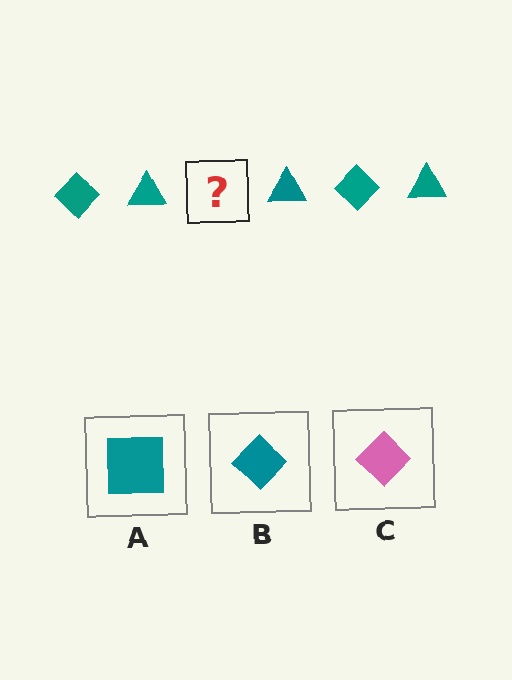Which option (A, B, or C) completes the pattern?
B.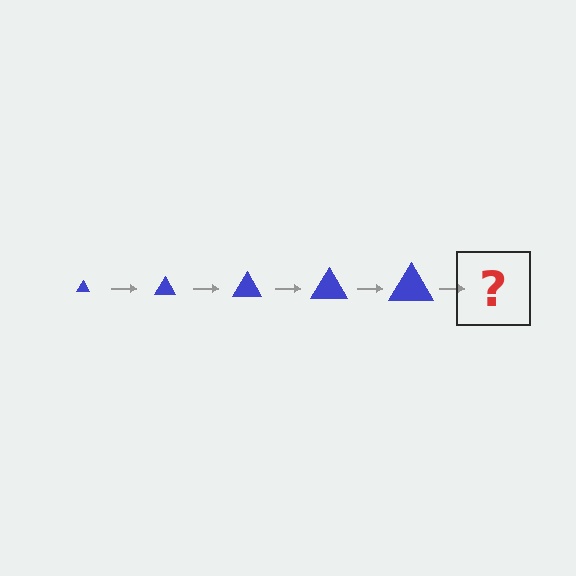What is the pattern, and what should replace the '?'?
The pattern is that the triangle gets progressively larger each step. The '?' should be a blue triangle, larger than the previous one.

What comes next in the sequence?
The next element should be a blue triangle, larger than the previous one.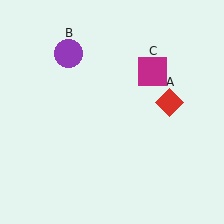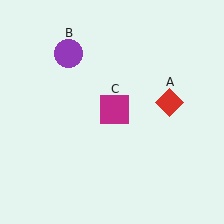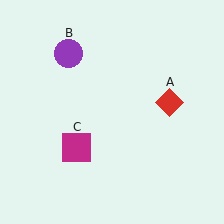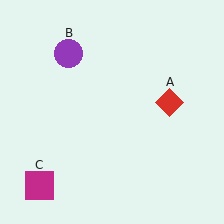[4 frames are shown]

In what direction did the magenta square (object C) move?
The magenta square (object C) moved down and to the left.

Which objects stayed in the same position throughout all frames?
Red diamond (object A) and purple circle (object B) remained stationary.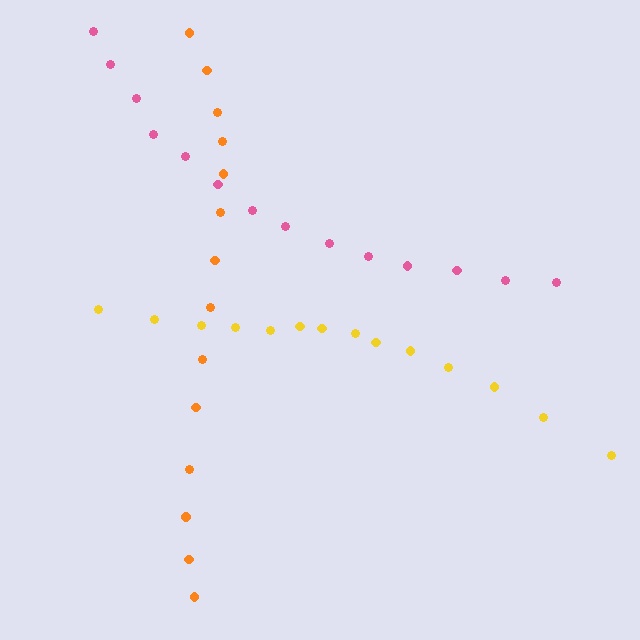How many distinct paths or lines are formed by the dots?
There are 3 distinct paths.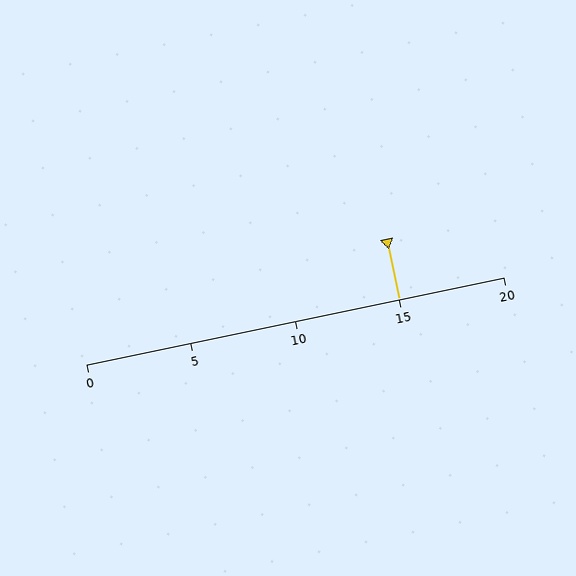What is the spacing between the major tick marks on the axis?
The major ticks are spaced 5 apart.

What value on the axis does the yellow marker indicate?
The marker indicates approximately 15.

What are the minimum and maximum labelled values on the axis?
The axis runs from 0 to 20.